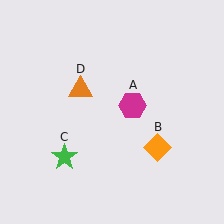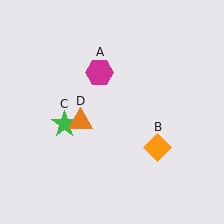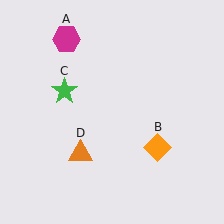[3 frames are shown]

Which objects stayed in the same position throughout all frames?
Orange diamond (object B) remained stationary.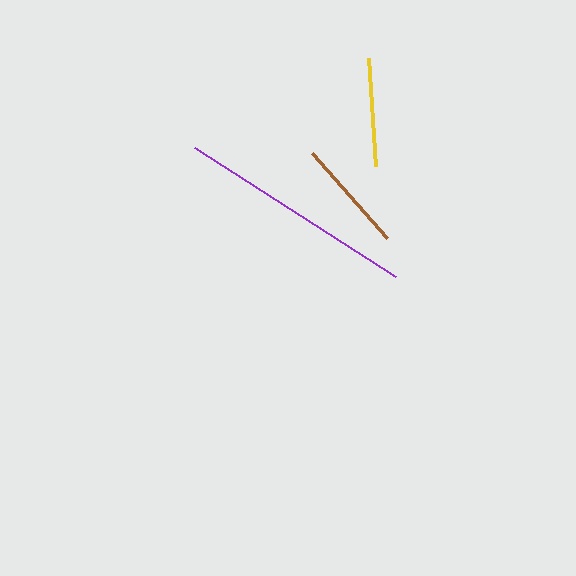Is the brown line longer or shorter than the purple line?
The purple line is longer than the brown line.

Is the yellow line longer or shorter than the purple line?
The purple line is longer than the yellow line.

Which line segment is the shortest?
The yellow line is the shortest at approximately 107 pixels.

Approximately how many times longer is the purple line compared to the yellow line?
The purple line is approximately 2.2 times the length of the yellow line.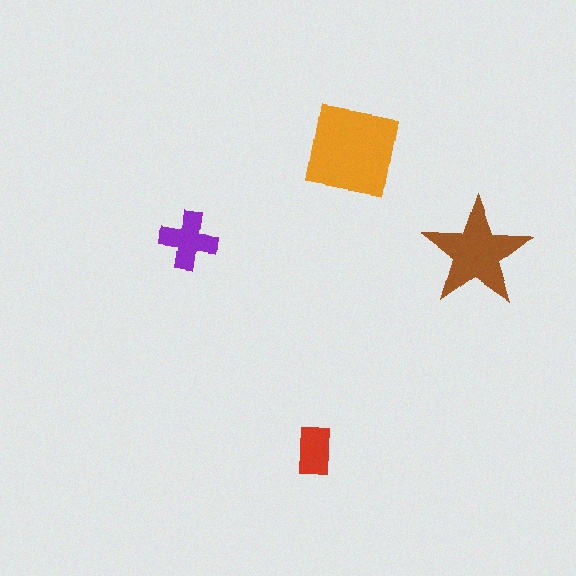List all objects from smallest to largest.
The red rectangle, the purple cross, the brown star, the orange square.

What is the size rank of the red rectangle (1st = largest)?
4th.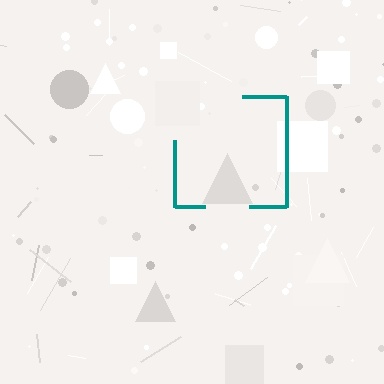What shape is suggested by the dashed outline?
The dashed outline suggests a square.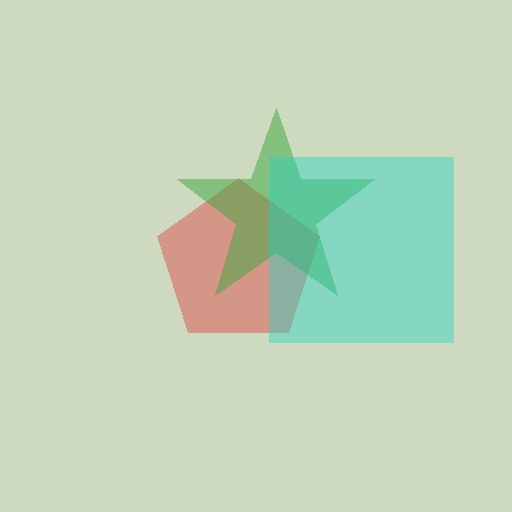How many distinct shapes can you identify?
There are 3 distinct shapes: a red pentagon, a green star, a cyan square.